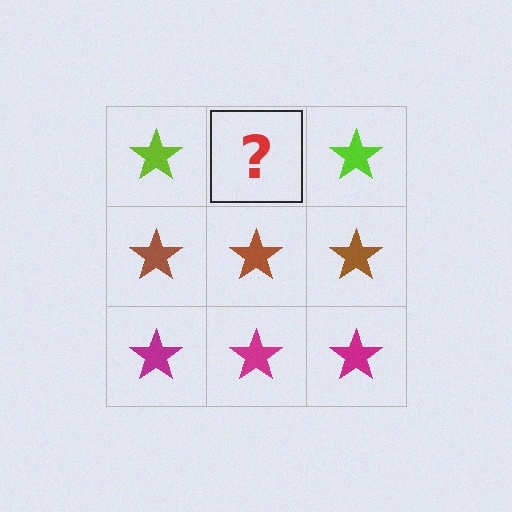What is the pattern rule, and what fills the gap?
The rule is that each row has a consistent color. The gap should be filled with a lime star.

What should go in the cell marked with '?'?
The missing cell should contain a lime star.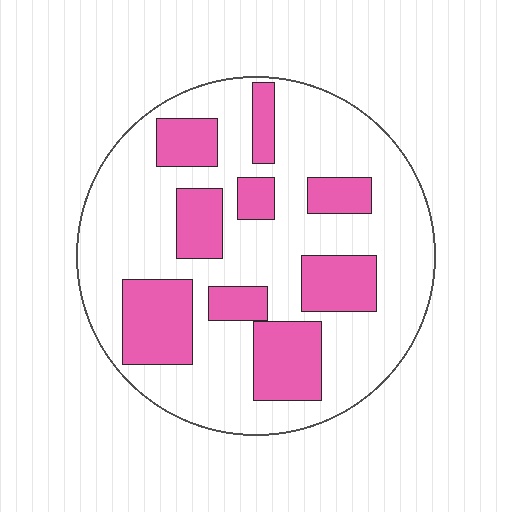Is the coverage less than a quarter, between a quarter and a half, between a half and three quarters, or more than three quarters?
Between a quarter and a half.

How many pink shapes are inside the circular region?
9.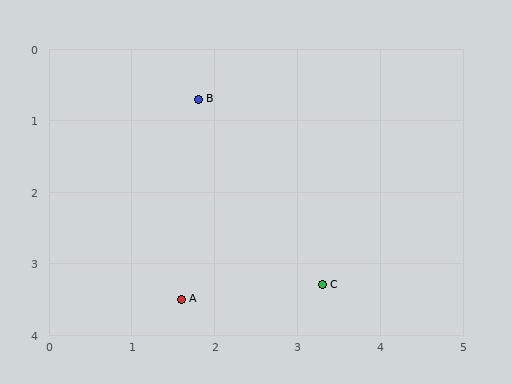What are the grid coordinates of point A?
Point A is at approximately (1.6, 3.5).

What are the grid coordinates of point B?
Point B is at approximately (1.8, 0.7).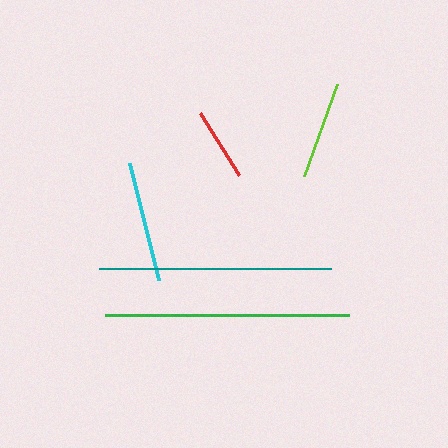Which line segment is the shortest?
The red line is the shortest at approximately 74 pixels.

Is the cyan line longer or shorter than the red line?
The cyan line is longer than the red line.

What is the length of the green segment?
The green segment is approximately 244 pixels long.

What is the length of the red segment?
The red segment is approximately 74 pixels long.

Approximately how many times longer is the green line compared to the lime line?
The green line is approximately 2.5 times the length of the lime line.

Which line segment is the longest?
The green line is the longest at approximately 244 pixels.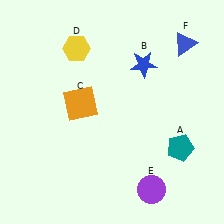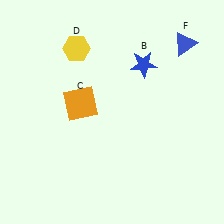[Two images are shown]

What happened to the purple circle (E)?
The purple circle (E) was removed in Image 2. It was in the bottom-right area of Image 1.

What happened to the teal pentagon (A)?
The teal pentagon (A) was removed in Image 2. It was in the bottom-right area of Image 1.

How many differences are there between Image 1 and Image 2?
There are 2 differences between the two images.